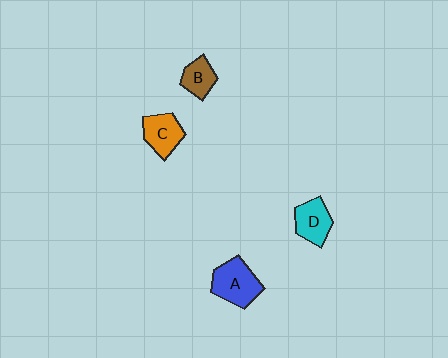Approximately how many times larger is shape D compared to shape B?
Approximately 1.3 times.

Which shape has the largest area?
Shape A (blue).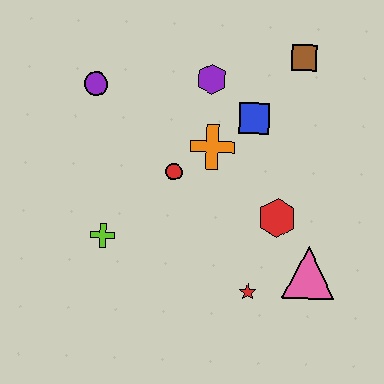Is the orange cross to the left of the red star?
Yes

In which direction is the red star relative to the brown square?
The red star is below the brown square.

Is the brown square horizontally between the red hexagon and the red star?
No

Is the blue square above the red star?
Yes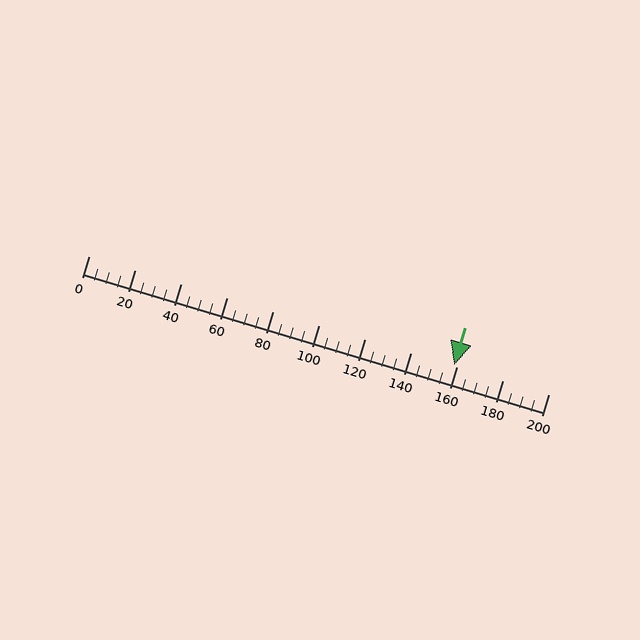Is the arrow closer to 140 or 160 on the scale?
The arrow is closer to 160.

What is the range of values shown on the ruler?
The ruler shows values from 0 to 200.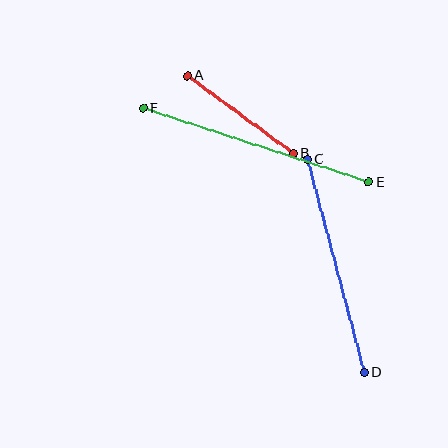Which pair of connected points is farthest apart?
Points E and F are farthest apart.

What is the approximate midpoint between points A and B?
The midpoint is at approximately (240, 115) pixels.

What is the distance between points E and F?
The distance is approximately 238 pixels.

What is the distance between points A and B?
The distance is approximately 131 pixels.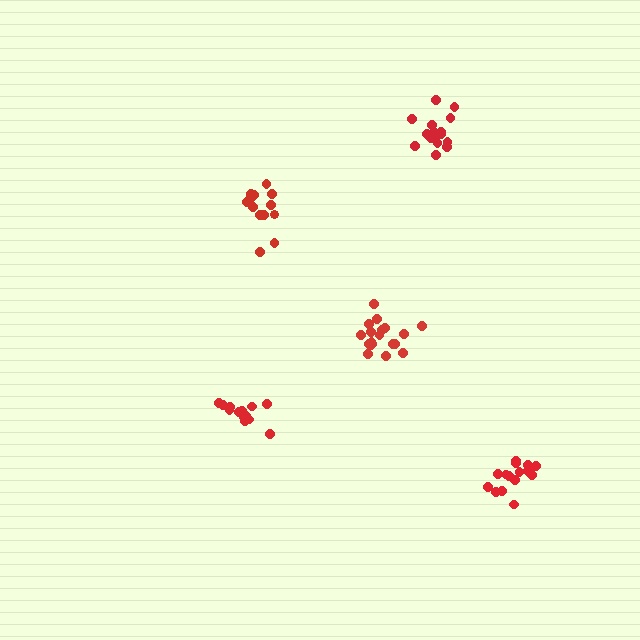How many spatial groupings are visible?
There are 5 spatial groupings.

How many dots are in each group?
Group 1: 15 dots, Group 2: 14 dots, Group 3: 14 dots, Group 4: 19 dots, Group 5: 17 dots (79 total).